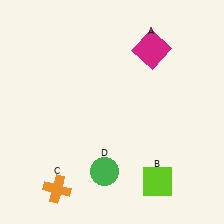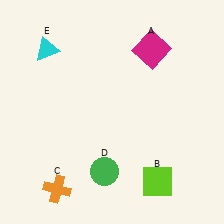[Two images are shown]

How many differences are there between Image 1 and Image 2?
There is 1 difference between the two images.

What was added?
A cyan triangle (E) was added in Image 2.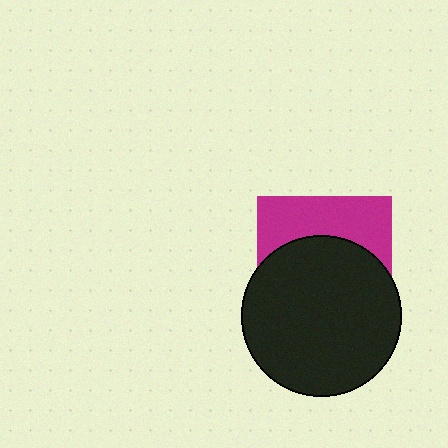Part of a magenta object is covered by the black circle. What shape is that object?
It is a square.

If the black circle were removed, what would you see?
You would see the complete magenta square.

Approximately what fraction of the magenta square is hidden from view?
Roughly 63% of the magenta square is hidden behind the black circle.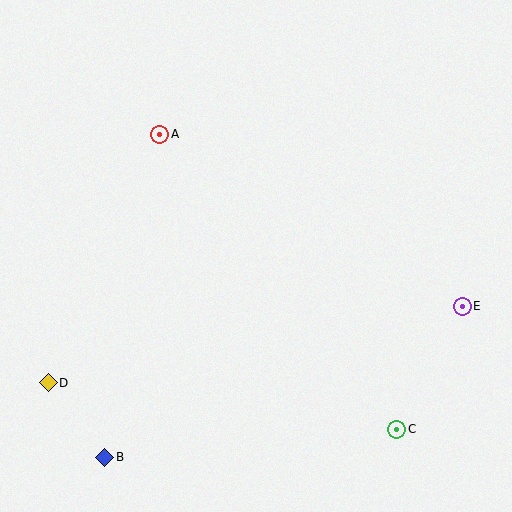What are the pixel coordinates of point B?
Point B is at (105, 457).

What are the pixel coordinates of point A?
Point A is at (160, 134).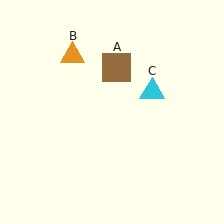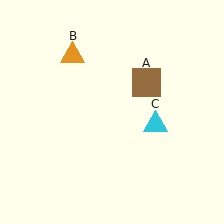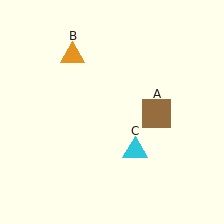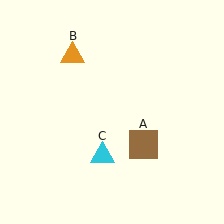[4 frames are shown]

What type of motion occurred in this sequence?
The brown square (object A), cyan triangle (object C) rotated clockwise around the center of the scene.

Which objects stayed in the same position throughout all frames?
Orange triangle (object B) remained stationary.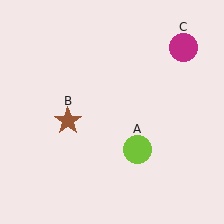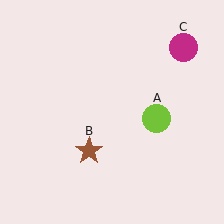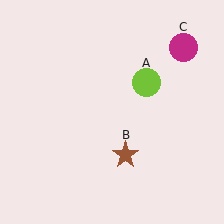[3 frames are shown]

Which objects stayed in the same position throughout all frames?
Magenta circle (object C) remained stationary.